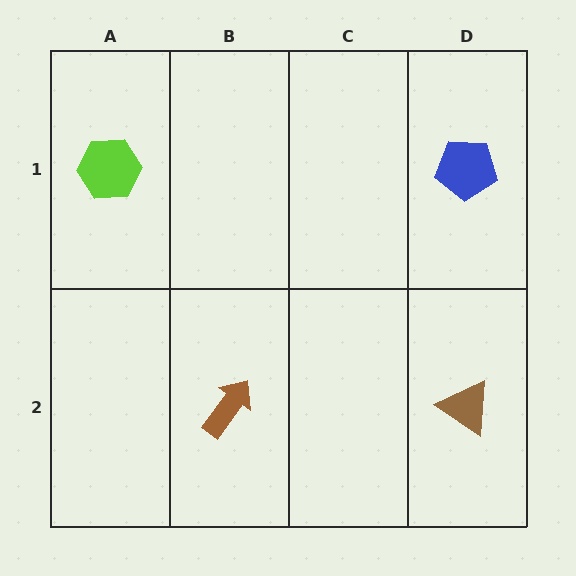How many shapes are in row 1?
2 shapes.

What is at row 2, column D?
A brown triangle.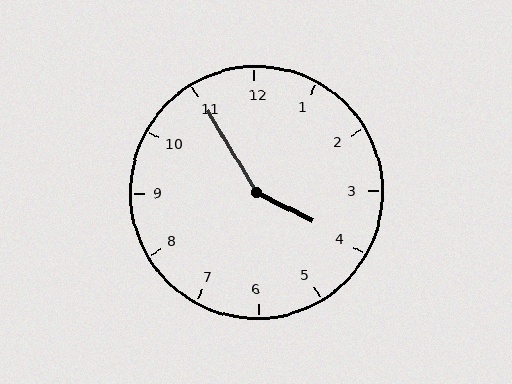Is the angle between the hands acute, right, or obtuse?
It is obtuse.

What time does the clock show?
3:55.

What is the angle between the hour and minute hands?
Approximately 148 degrees.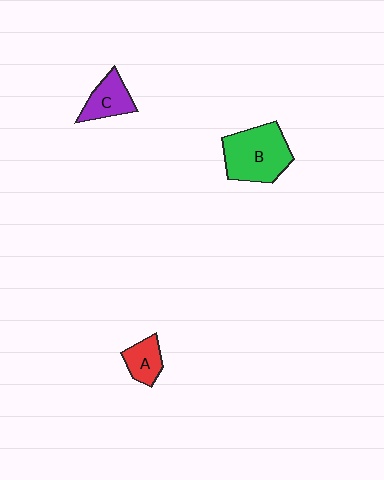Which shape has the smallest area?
Shape A (red).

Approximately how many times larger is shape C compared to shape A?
Approximately 1.2 times.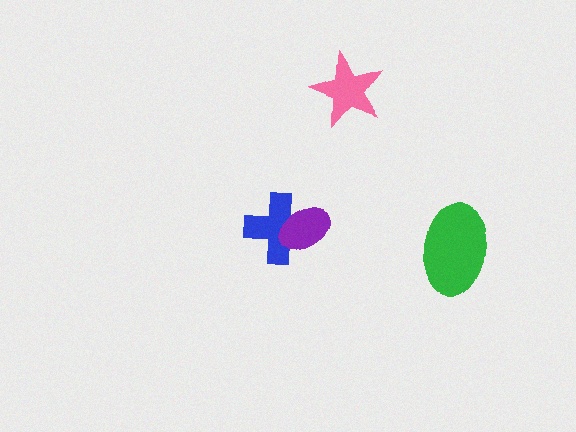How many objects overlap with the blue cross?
1 object overlaps with the blue cross.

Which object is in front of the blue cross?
The purple ellipse is in front of the blue cross.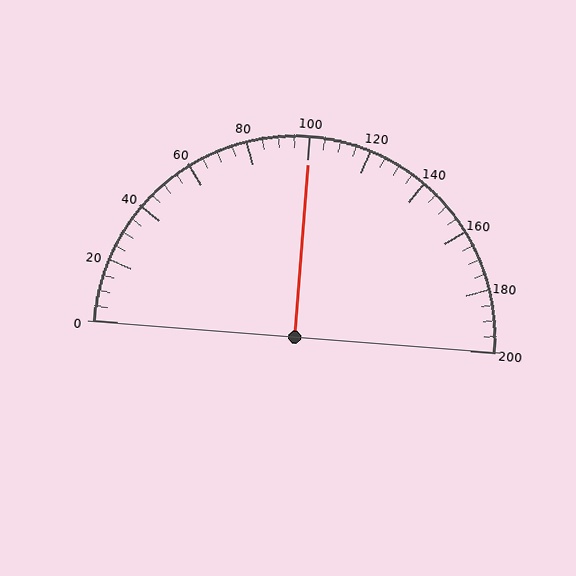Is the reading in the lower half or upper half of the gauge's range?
The reading is in the upper half of the range (0 to 200).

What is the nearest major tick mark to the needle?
The nearest major tick mark is 100.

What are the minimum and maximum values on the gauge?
The gauge ranges from 0 to 200.